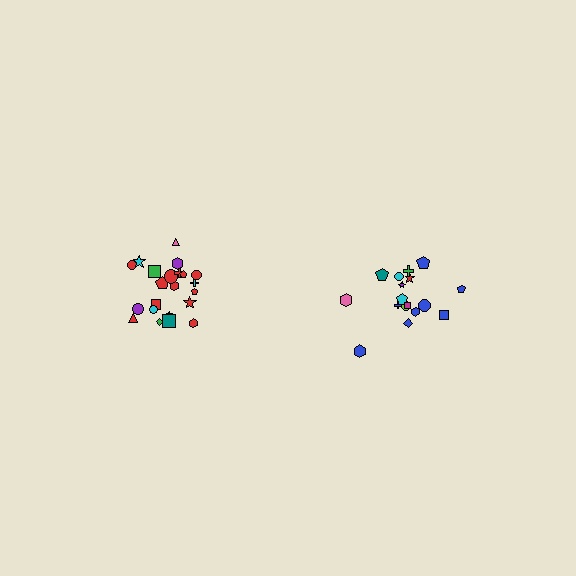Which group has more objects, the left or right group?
The left group.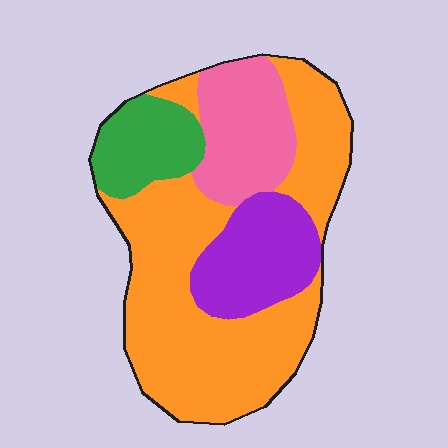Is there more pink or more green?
Pink.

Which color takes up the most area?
Orange, at roughly 55%.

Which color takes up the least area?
Green, at roughly 10%.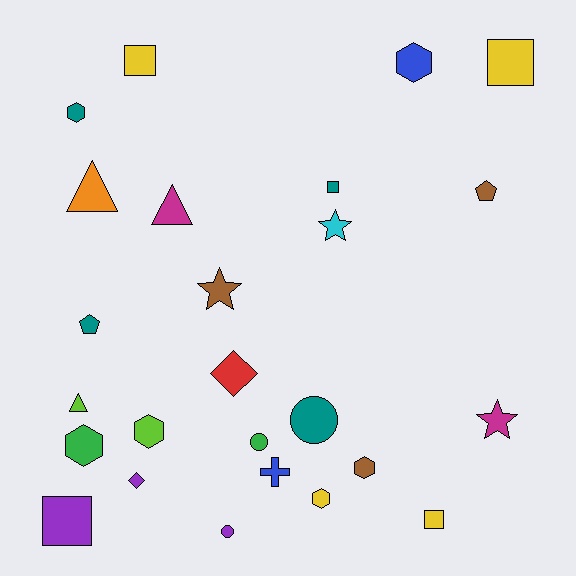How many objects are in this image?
There are 25 objects.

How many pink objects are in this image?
There are no pink objects.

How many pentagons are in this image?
There are 2 pentagons.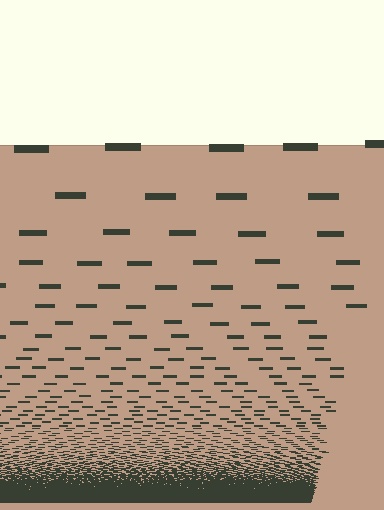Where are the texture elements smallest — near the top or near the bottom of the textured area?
Near the bottom.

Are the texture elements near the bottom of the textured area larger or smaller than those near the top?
Smaller. The gradient is inverted — elements near the bottom are smaller and denser.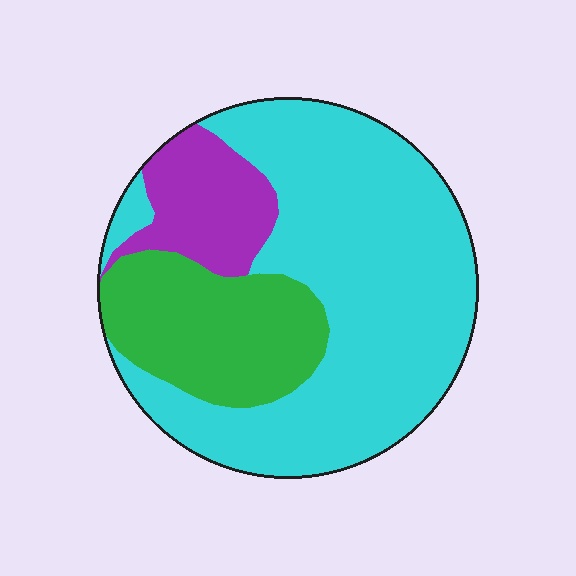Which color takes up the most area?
Cyan, at roughly 65%.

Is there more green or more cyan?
Cyan.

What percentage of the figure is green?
Green takes up less than a quarter of the figure.